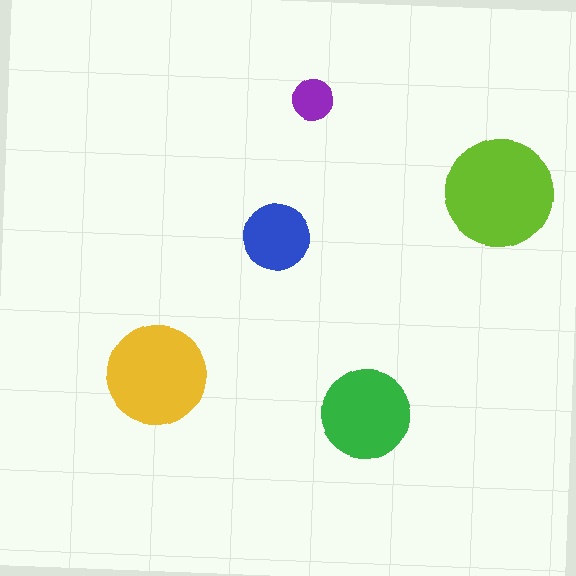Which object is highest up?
The purple circle is topmost.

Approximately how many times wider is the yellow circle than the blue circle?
About 1.5 times wider.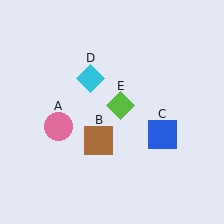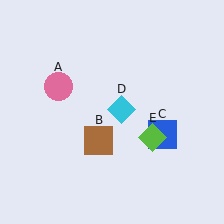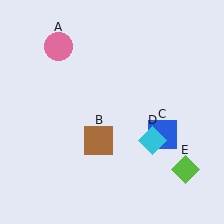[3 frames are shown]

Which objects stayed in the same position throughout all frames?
Brown square (object B) and blue square (object C) remained stationary.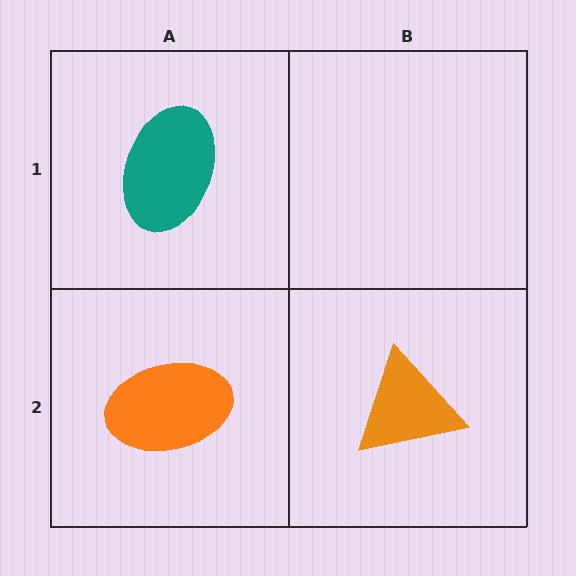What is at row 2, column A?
An orange ellipse.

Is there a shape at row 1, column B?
No, that cell is empty.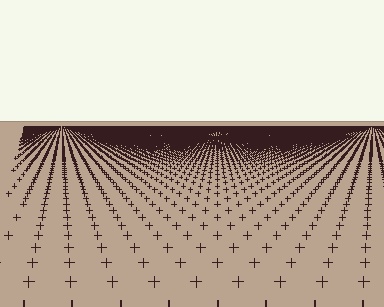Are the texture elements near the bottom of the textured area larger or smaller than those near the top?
Larger. Near the bottom, elements are closer to the viewer and appear at a bigger on-screen size.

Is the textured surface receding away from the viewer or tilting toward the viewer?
The surface is receding away from the viewer. Texture elements get smaller and denser toward the top.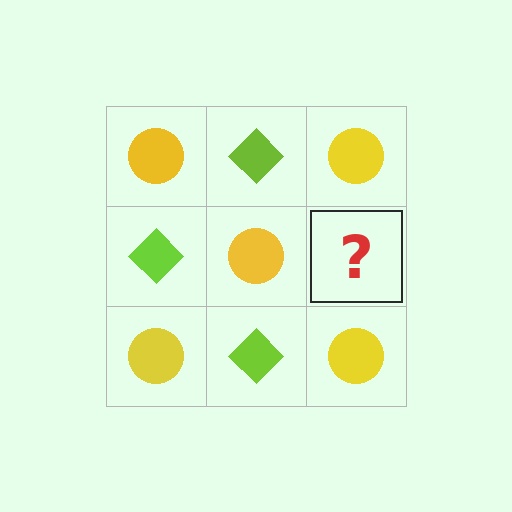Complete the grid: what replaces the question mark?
The question mark should be replaced with a lime diamond.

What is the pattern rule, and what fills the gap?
The rule is that it alternates yellow circle and lime diamond in a checkerboard pattern. The gap should be filled with a lime diamond.